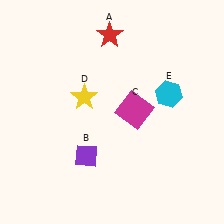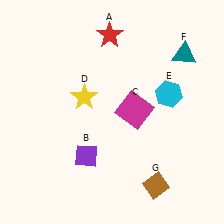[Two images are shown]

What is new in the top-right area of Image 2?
A teal triangle (F) was added in the top-right area of Image 2.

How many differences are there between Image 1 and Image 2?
There are 2 differences between the two images.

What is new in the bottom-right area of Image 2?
A brown diamond (G) was added in the bottom-right area of Image 2.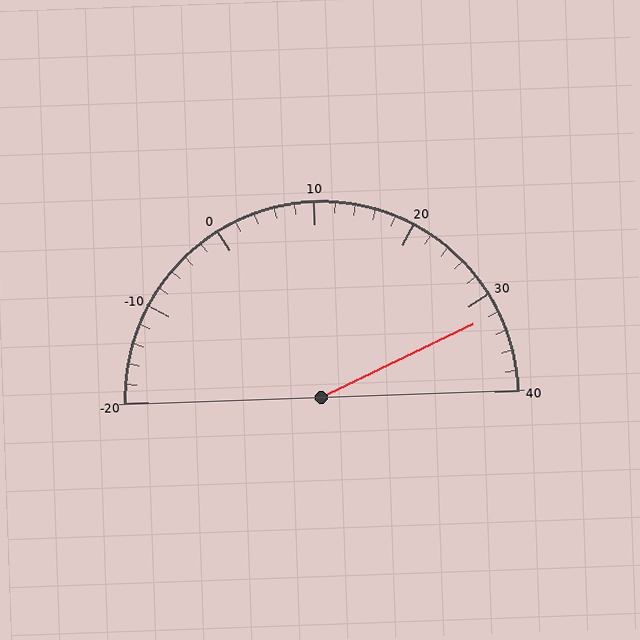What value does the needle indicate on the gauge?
The needle indicates approximately 32.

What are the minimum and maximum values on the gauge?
The gauge ranges from -20 to 40.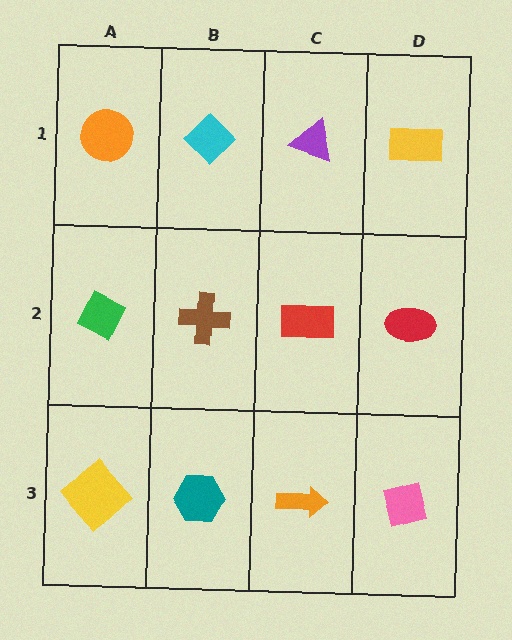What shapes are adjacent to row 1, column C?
A red rectangle (row 2, column C), a cyan diamond (row 1, column B), a yellow rectangle (row 1, column D).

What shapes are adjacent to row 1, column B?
A brown cross (row 2, column B), an orange circle (row 1, column A), a purple triangle (row 1, column C).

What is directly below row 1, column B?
A brown cross.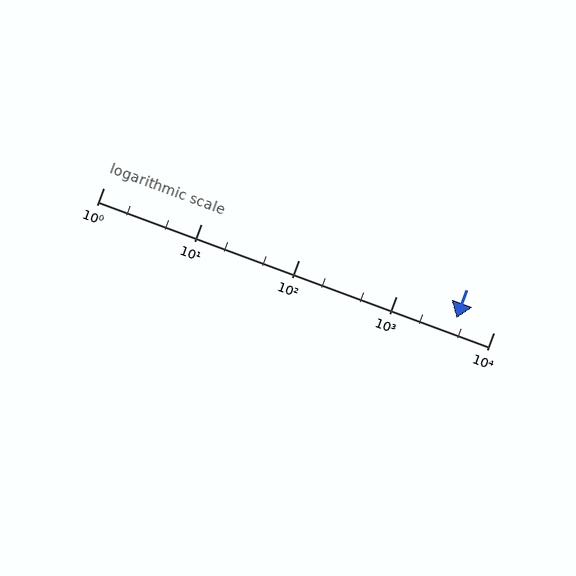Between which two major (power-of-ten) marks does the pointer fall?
The pointer is between 1000 and 10000.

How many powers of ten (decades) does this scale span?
The scale spans 4 decades, from 1 to 10000.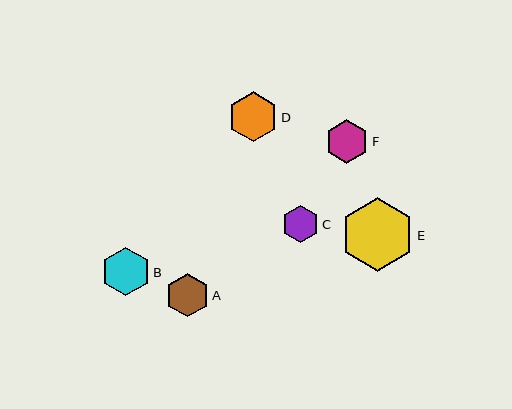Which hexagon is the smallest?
Hexagon C is the smallest with a size of approximately 37 pixels.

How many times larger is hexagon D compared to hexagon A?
Hexagon D is approximately 1.1 times the size of hexagon A.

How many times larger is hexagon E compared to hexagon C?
Hexagon E is approximately 2.0 times the size of hexagon C.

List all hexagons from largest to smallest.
From largest to smallest: E, D, B, F, A, C.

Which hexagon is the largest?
Hexagon E is the largest with a size of approximately 73 pixels.